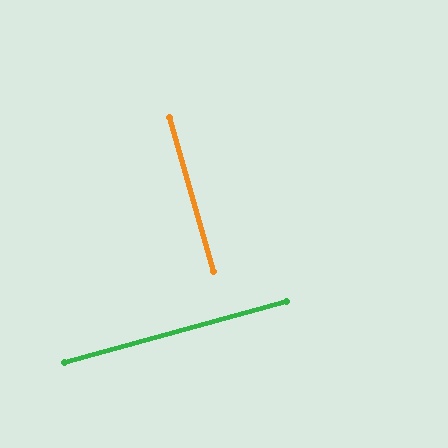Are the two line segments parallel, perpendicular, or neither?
Perpendicular — they meet at approximately 90°.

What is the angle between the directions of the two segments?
Approximately 90 degrees.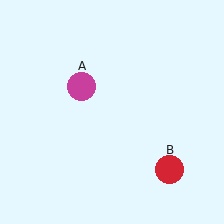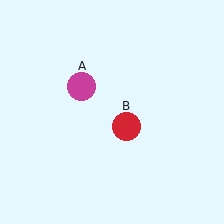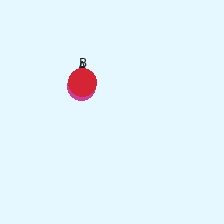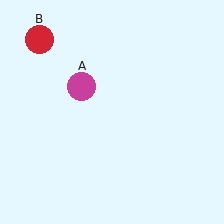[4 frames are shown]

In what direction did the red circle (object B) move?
The red circle (object B) moved up and to the left.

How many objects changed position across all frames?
1 object changed position: red circle (object B).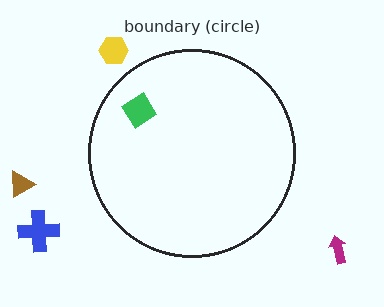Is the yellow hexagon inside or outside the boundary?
Outside.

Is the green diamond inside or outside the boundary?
Inside.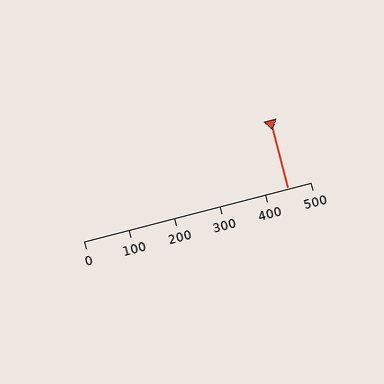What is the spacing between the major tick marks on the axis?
The major ticks are spaced 100 apart.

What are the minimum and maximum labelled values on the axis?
The axis runs from 0 to 500.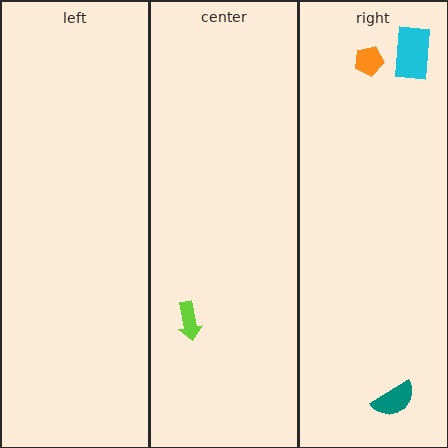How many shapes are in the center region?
1.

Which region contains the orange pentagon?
The right region.